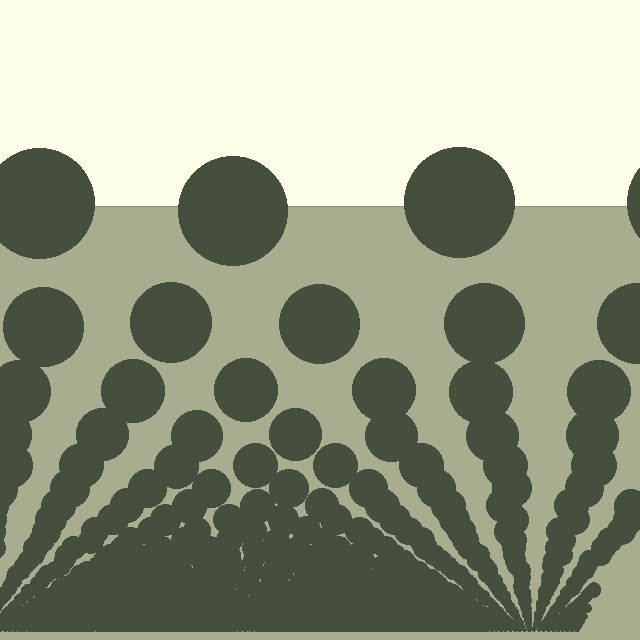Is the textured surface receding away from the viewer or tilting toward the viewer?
The surface appears to tilt toward the viewer. Texture elements get larger and sparser toward the top.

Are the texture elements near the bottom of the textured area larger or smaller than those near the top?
Smaller. The gradient is inverted — elements near the bottom are smaller and denser.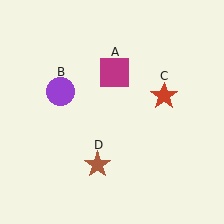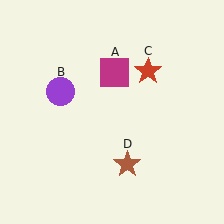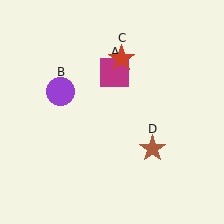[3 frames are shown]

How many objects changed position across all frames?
2 objects changed position: red star (object C), brown star (object D).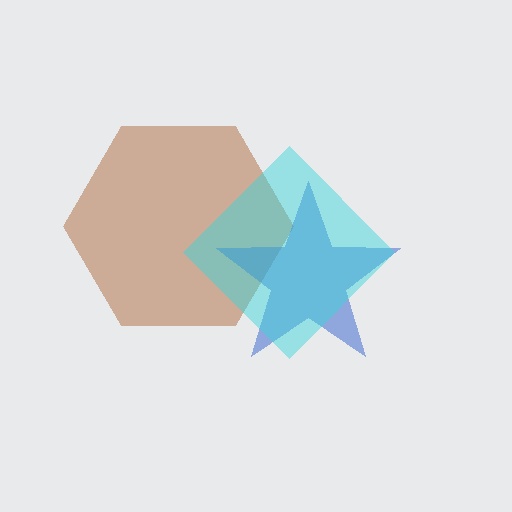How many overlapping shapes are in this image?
There are 3 overlapping shapes in the image.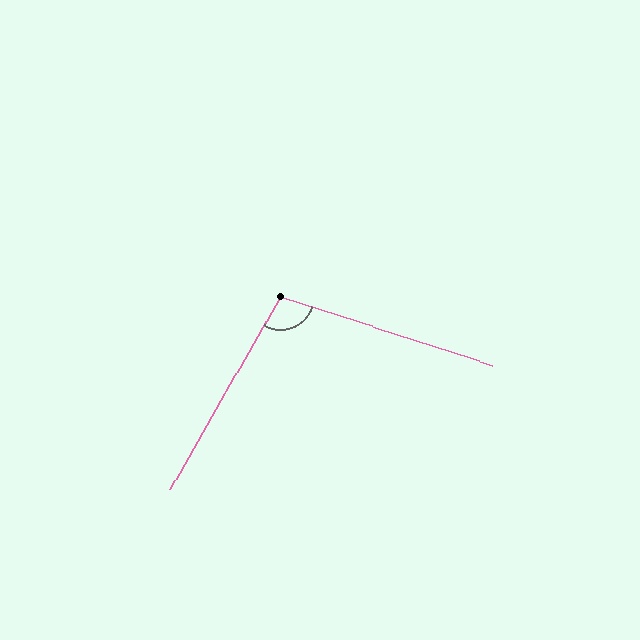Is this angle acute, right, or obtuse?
It is obtuse.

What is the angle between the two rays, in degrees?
Approximately 102 degrees.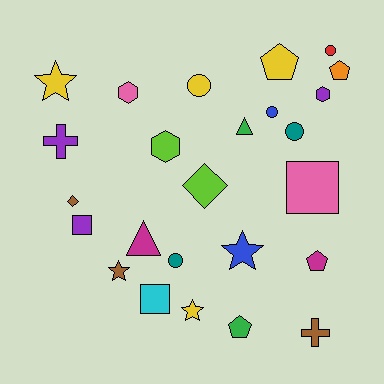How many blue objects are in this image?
There are 2 blue objects.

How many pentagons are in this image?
There are 4 pentagons.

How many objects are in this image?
There are 25 objects.